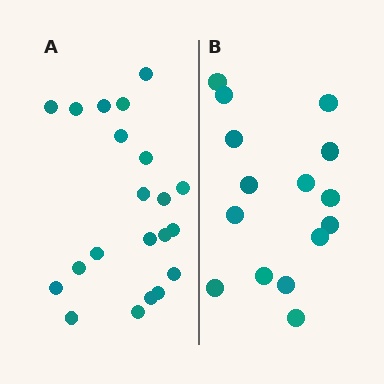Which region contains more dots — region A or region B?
Region A (the left region) has more dots.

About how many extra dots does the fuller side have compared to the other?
Region A has about 6 more dots than region B.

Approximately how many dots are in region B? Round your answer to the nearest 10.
About 20 dots. (The exact count is 15, which rounds to 20.)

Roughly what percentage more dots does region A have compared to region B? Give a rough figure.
About 40% more.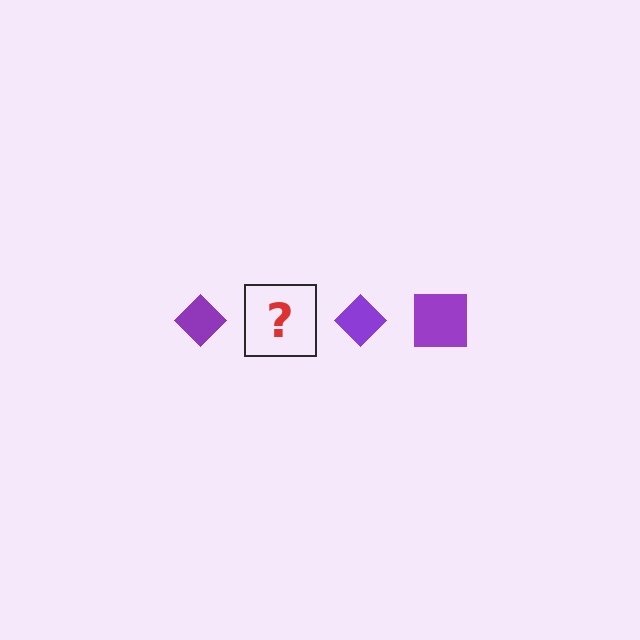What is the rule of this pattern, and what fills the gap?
The rule is that the pattern cycles through diamond, square shapes in purple. The gap should be filled with a purple square.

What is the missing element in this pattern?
The missing element is a purple square.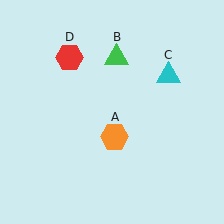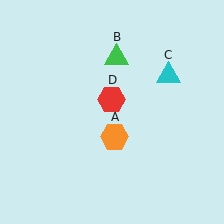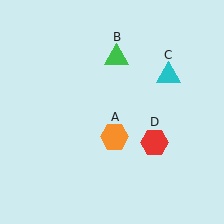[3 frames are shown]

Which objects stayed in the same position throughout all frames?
Orange hexagon (object A) and green triangle (object B) and cyan triangle (object C) remained stationary.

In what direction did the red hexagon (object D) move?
The red hexagon (object D) moved down and to the right.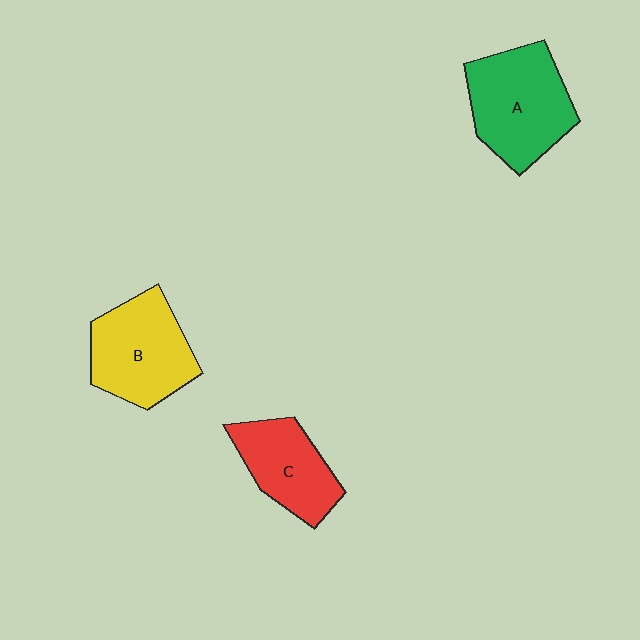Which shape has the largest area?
Shape A (green).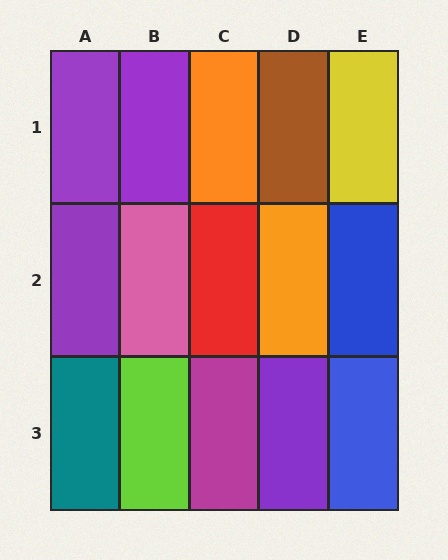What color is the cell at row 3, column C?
Magenta.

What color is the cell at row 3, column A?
Teal.